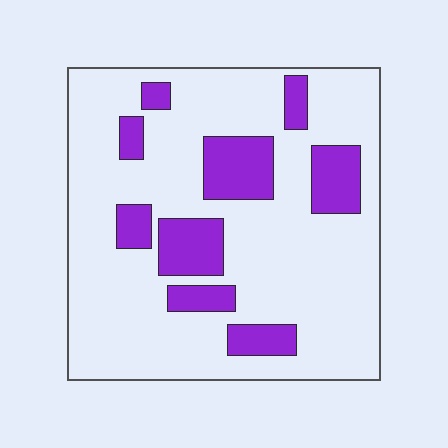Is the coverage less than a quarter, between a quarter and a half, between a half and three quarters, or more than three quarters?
Less than a quarter.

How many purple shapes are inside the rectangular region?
9.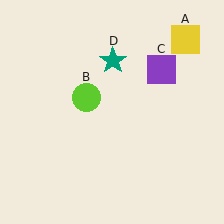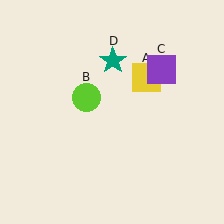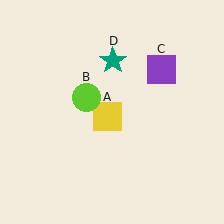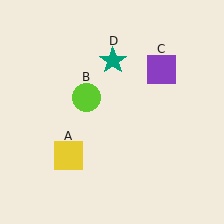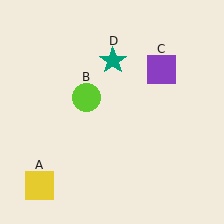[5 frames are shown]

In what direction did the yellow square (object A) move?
The yellow square (object A) moved down and to the left.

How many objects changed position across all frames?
1 object changed position: yellow square (object A).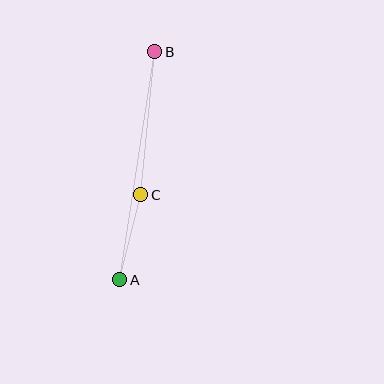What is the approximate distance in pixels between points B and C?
The distance between B and C is approximately 143 pixels.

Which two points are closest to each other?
Points A and C are closest to each other.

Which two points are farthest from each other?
Points A and B are farthest from each other.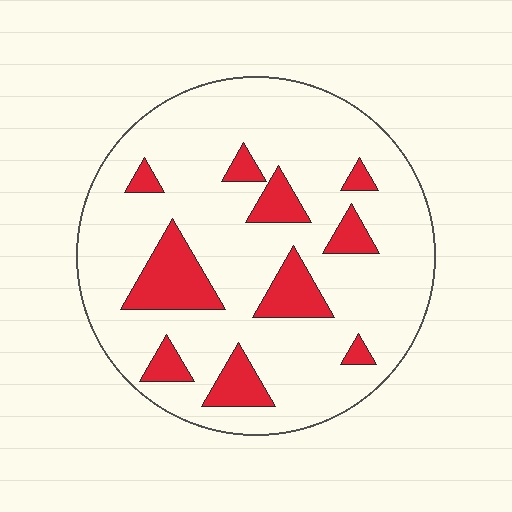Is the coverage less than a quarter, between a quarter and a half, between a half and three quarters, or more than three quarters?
Less than a quarter.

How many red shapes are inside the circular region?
10.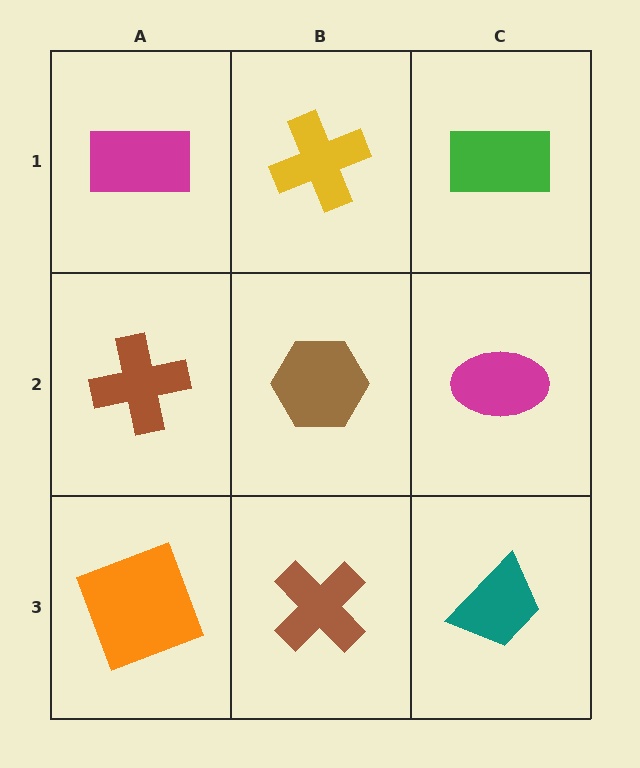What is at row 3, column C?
A teal trapezoid.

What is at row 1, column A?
A magenta rectangle.